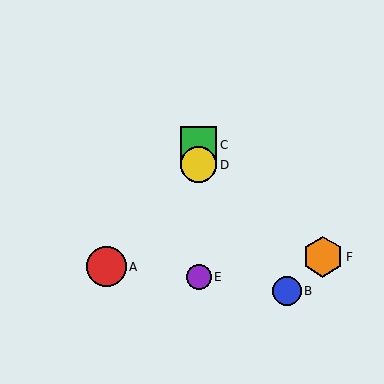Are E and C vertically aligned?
Yes, both are at x≈199.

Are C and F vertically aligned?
No, C is at x≈199 and F is at x≈323.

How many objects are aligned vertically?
3 objects (C, D, E) are aligned vertically.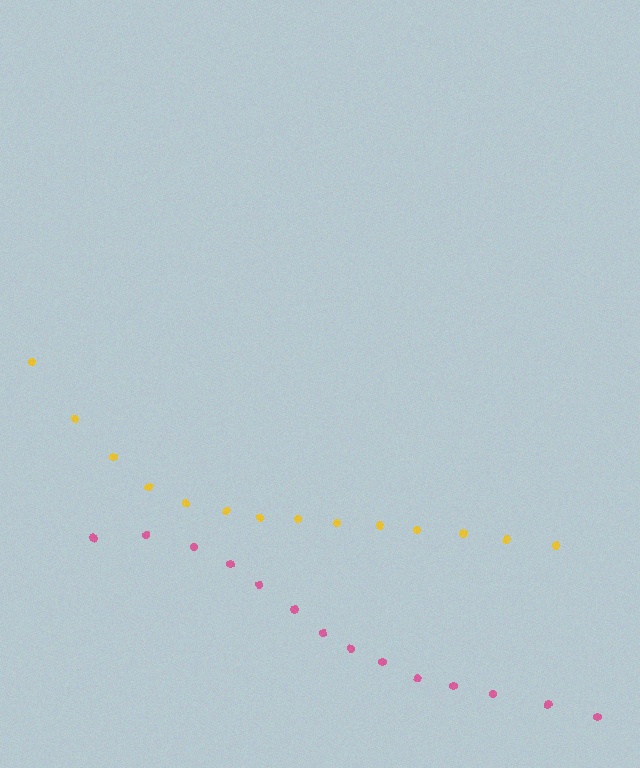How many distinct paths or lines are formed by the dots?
There are 2 distinct paths.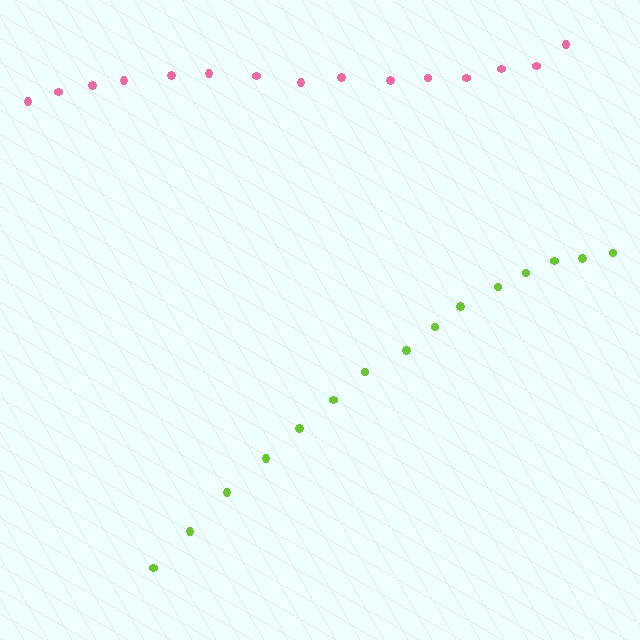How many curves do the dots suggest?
There are 2 distinct paths.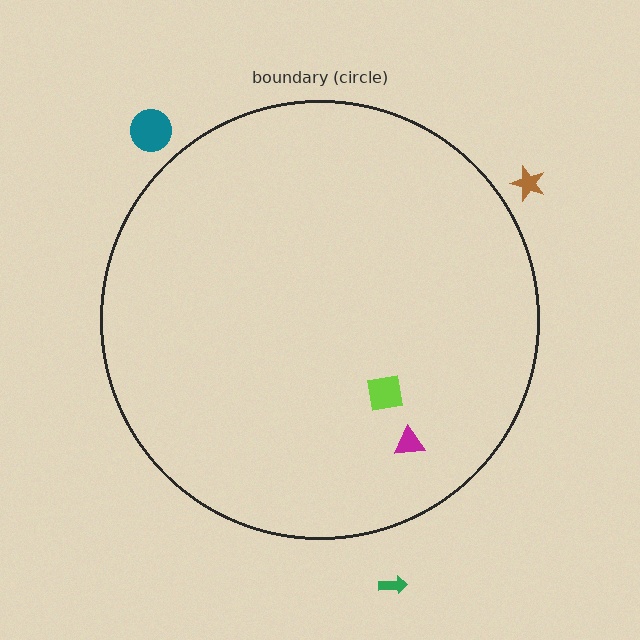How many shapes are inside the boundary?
2 inside, 3 outside.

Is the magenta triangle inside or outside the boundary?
Inside.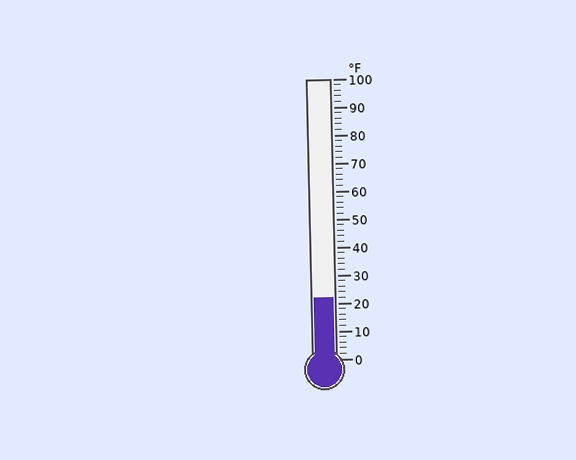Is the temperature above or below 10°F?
The temperature is above 10°F.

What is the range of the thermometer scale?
The thermometer scale ranges from 0°F to 100°F.